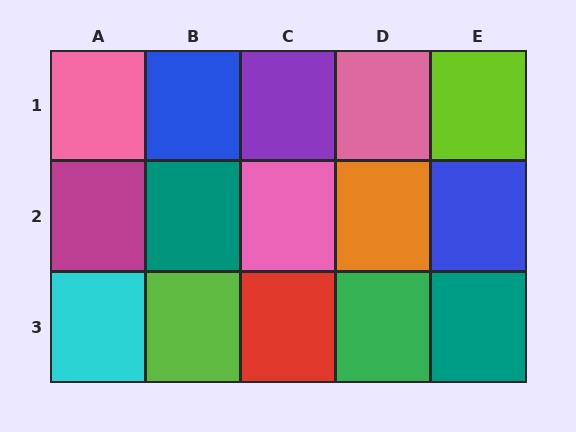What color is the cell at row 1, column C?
Purple.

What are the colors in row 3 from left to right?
Cyan, lime, red, green, teal.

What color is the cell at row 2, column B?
Teal.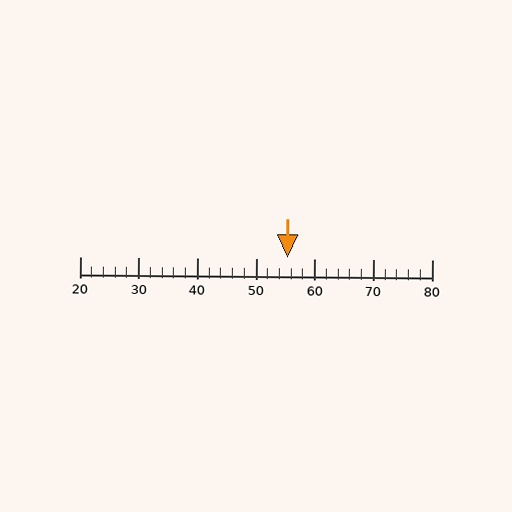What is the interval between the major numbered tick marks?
The major tick marks are spaced 10 units apart.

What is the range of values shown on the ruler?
The ruler shows values from 20 to 80.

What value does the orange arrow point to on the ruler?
The orange arrow points to approximately 55.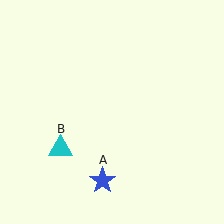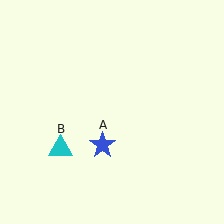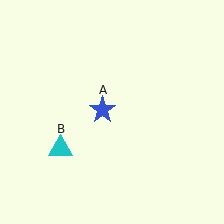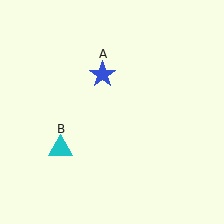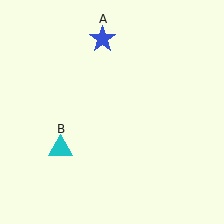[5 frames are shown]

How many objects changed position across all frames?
1 object changed position: blue star (object A).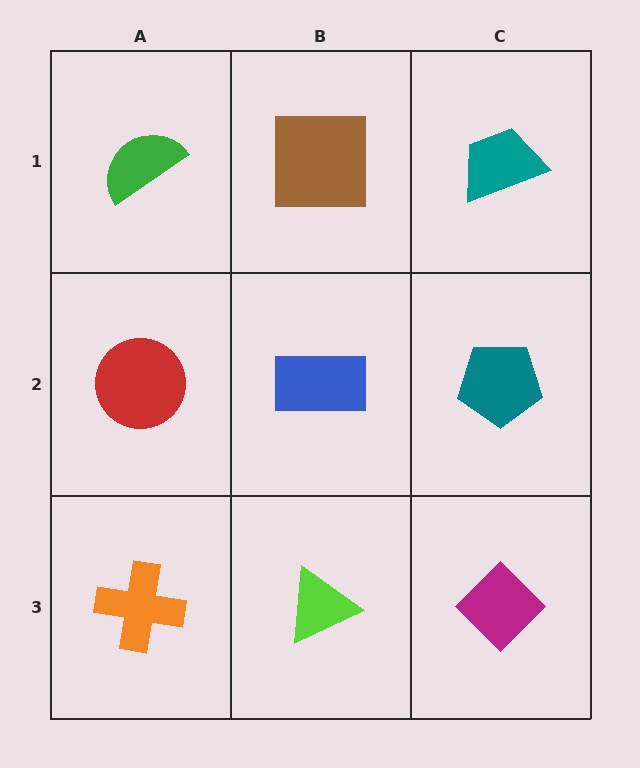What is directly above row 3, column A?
A red circle.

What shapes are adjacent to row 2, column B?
A brown square (row 1, column B), a lime triangle (row 3, column B), a red circle (row 2, column A), a teal pentagon (row 2, column C).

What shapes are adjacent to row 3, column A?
A red circle (row 2, column A), a lime triangle (row 3, column B).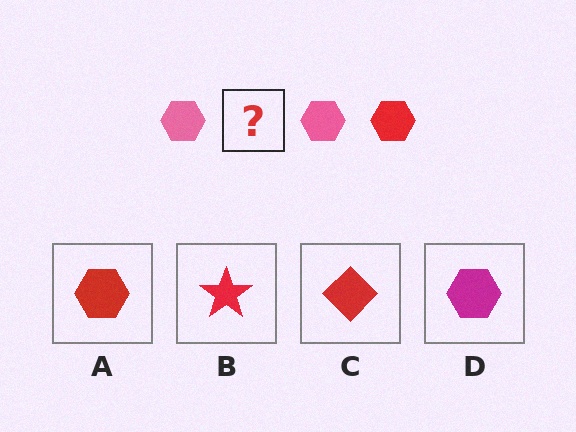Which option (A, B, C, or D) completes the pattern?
A.